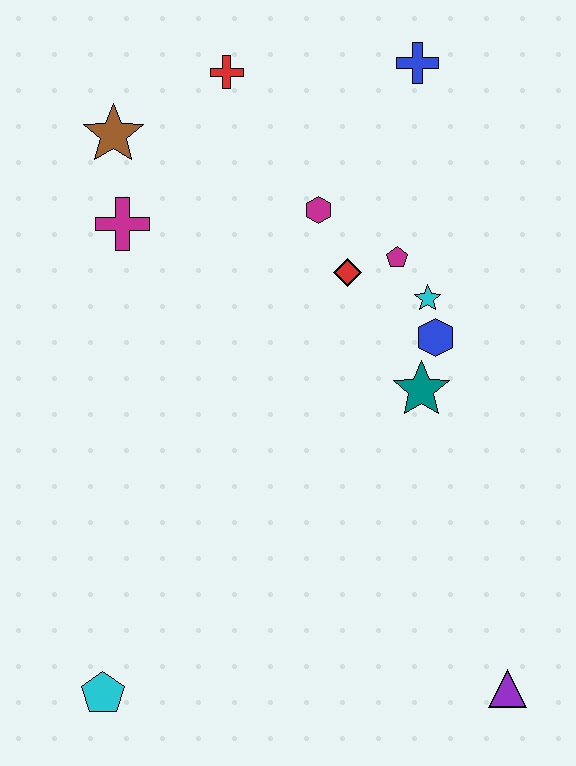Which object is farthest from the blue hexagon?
The cyan pentagon is farthest from the blue hexagon.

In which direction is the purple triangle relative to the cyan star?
The purple triangle is below the cyan star.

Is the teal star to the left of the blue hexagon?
Yes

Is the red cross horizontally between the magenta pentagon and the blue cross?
No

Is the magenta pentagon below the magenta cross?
Yes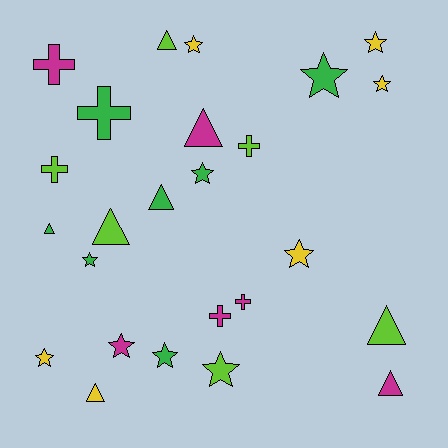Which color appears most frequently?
Green, with 7 objects.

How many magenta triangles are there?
There are 2 magenta triangles.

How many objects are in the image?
There are 25 objects.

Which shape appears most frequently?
Star, with 11 objects.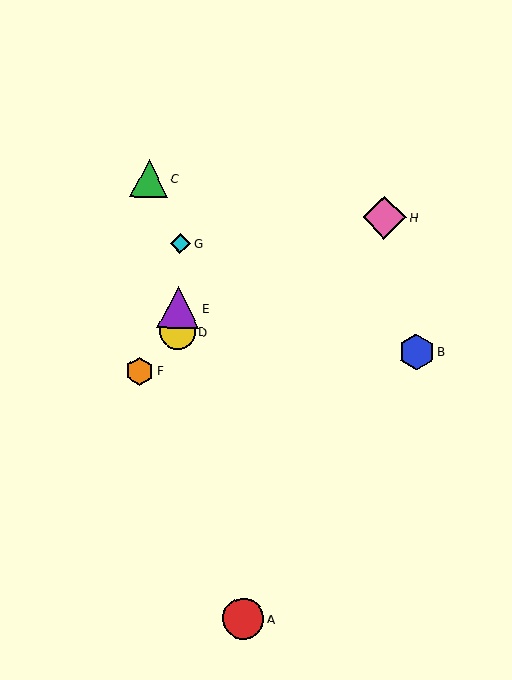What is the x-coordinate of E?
Object E is at x≈178.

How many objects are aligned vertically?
3 objects (D, E, G) are aligned vertically.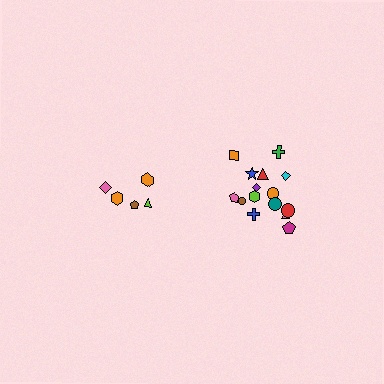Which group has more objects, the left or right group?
The right group.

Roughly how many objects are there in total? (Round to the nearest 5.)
Roughly 20 objects in total.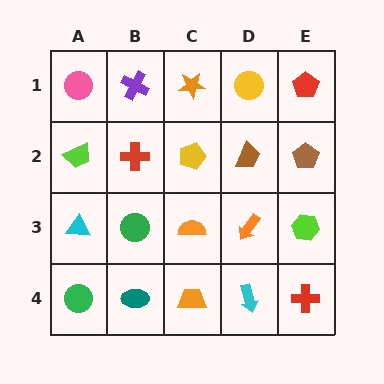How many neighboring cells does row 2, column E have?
3.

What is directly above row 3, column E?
A brown pentagon.